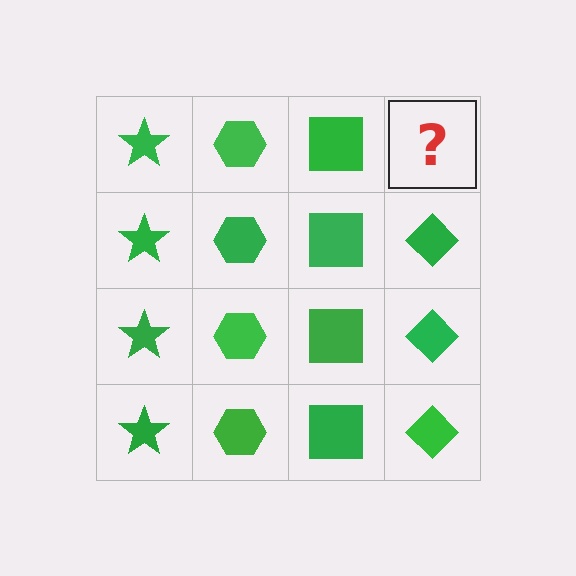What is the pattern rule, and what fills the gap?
The rule is that each column has a consistent shape. The gap should be filled with a green diamond.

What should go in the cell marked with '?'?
The missing cell should contain a green diamond.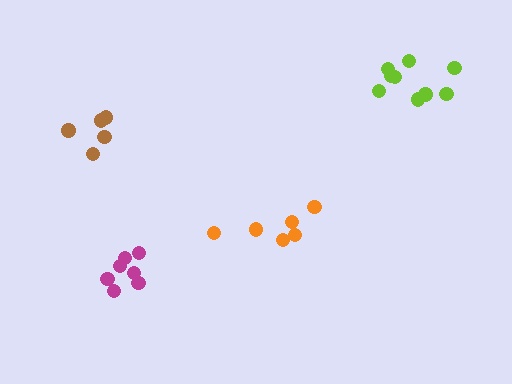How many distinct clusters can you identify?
There are 4 distinct clusters.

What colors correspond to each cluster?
The clusters are colored: lime, orange, magenta, brown.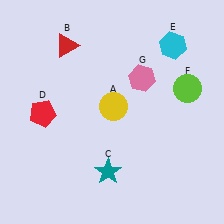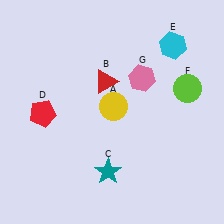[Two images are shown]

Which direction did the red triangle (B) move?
The red triangle (B) moved right.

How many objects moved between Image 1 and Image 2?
1 object moved between the two images.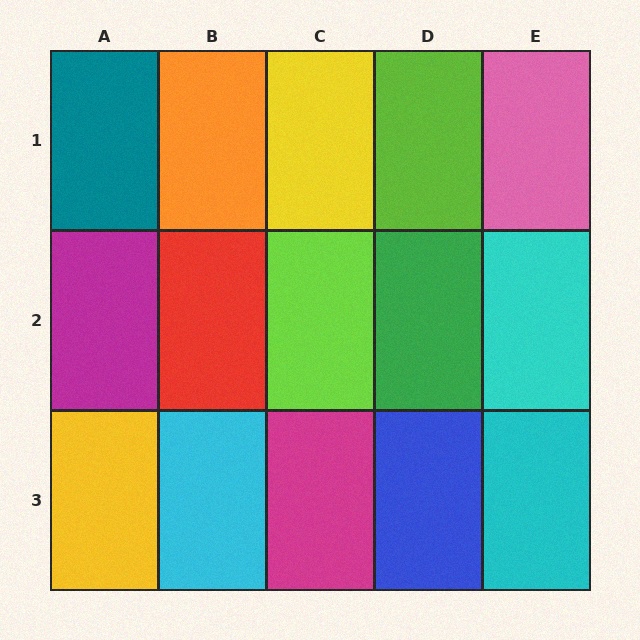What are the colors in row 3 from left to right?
Yellow, cyan, magenta, blue, cyan.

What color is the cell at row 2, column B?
Red.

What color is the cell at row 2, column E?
Cyan.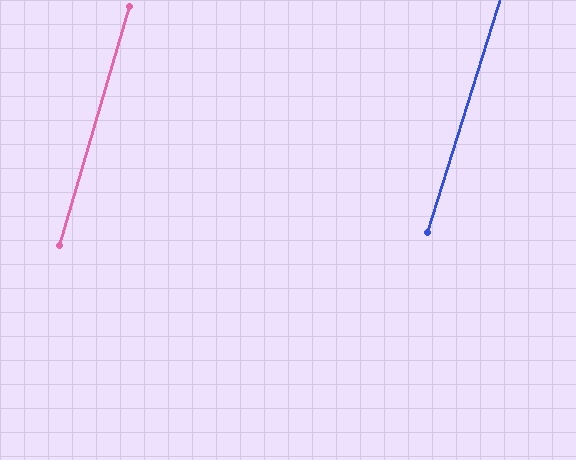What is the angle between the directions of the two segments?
Approximately 1 degree.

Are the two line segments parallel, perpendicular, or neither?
Parallel — their directions differ by only 0.8°.